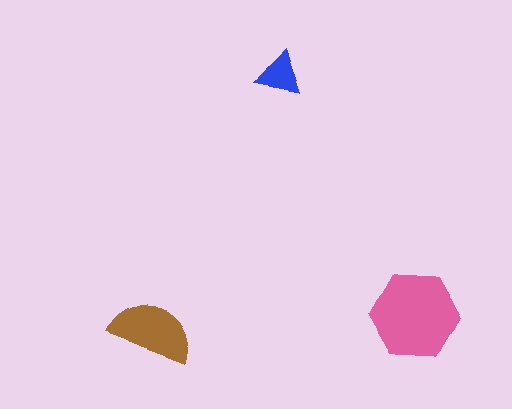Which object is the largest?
The pink hexagon.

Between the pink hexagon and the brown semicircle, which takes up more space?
The pink hexagon.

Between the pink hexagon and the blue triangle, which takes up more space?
The pink hexagon.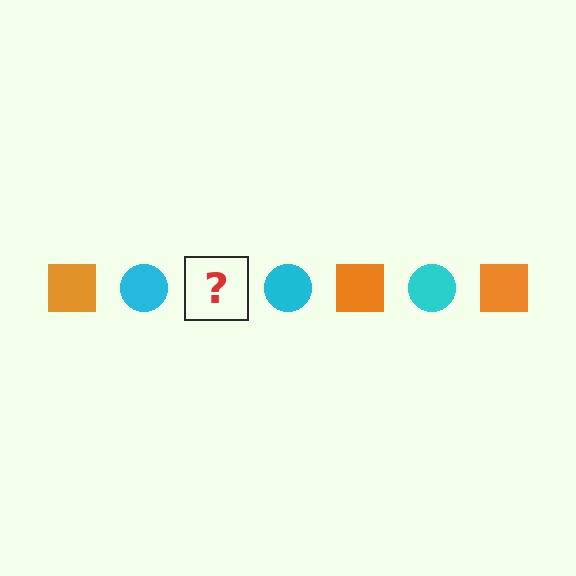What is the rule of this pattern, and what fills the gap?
The rule is that the pattern alternates between orange square and cyan circle. The gap should be filled with an orange square.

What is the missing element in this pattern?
The missing element is an orange square.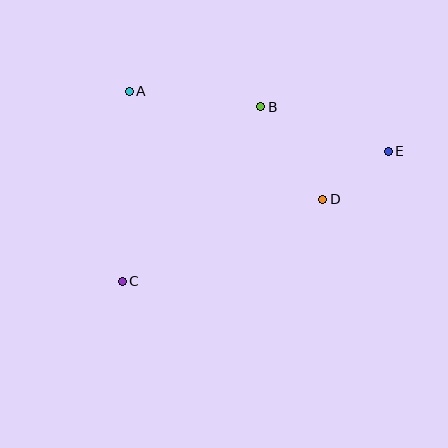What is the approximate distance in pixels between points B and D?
The distance between B and D is approximately 111 pixels.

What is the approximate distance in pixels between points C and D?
The distance between C and D is approximately 217 pixels.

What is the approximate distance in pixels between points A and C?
The distance between A and C is approximately 190 pixels.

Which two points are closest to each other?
Points D and E are closest to each other.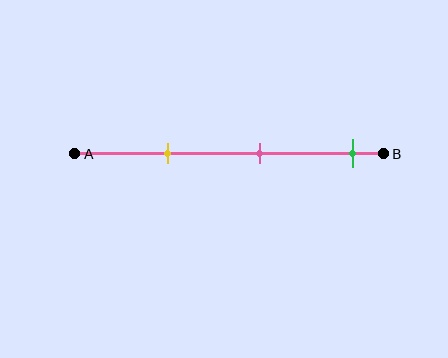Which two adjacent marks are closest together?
The yellow and pink marks are the closest adjacent pair.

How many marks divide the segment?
There are 3 marks dividing the segment.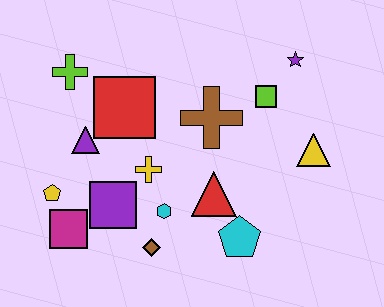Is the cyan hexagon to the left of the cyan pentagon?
Yes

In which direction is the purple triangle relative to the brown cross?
The purple triangle is to the left of the brown cross.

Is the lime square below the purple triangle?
No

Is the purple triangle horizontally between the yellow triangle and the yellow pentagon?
Yes